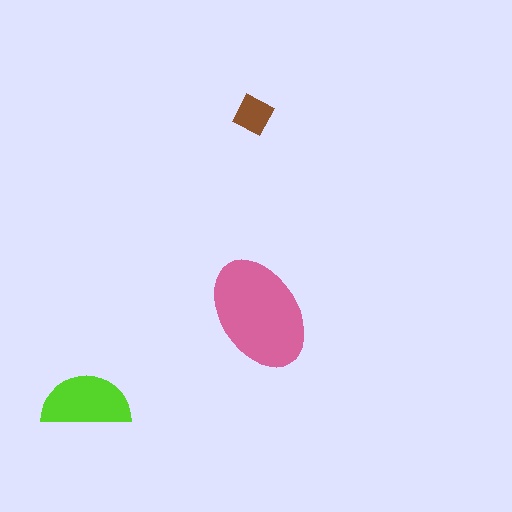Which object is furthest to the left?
The lime semicircle is leftmost.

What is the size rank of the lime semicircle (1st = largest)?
2nd.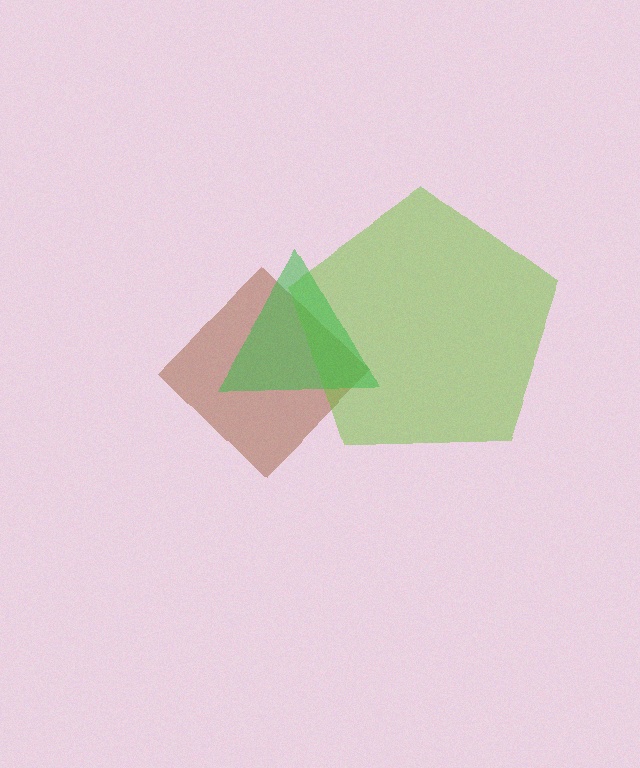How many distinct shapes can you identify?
There are 3 distinct shapes: a brown diamond, a lime pentagon, a green triangle.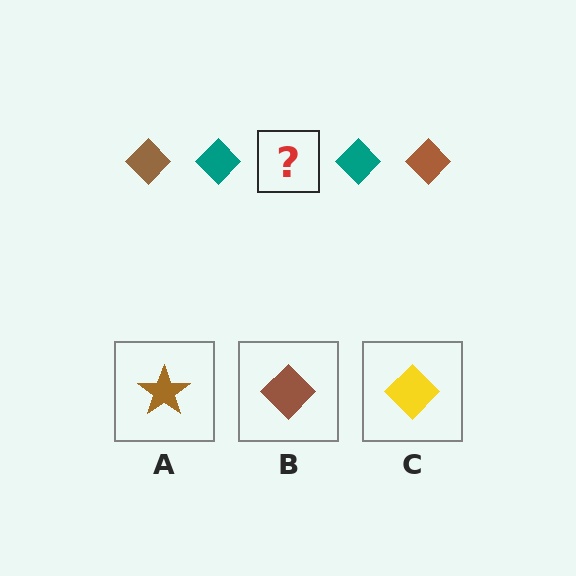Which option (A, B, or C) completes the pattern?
B.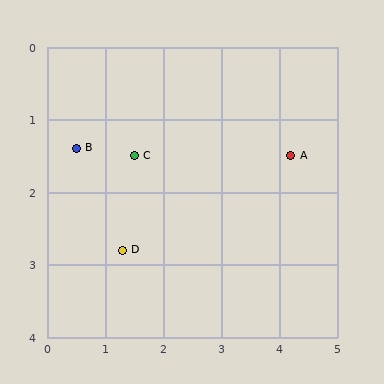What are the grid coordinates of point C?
Point C is at approximately (1.5, 1.5).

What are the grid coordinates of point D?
Point D is at approximately (1.3, 2.8).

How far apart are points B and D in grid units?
Points B and D are about 1.6 grid units apart.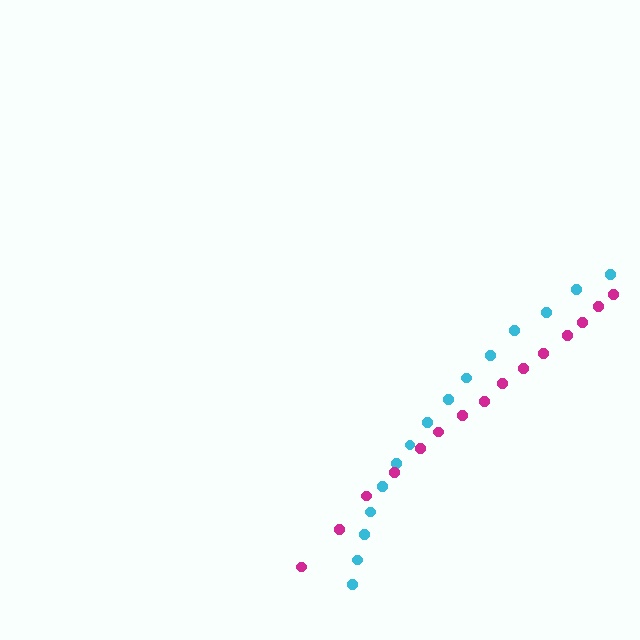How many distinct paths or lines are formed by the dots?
There are 2 distinct paths.